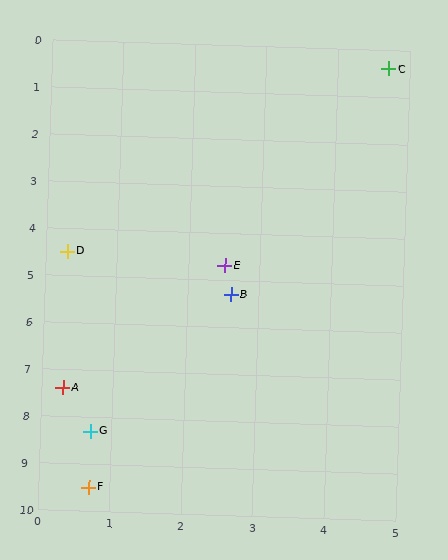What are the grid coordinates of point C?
Point C is at approximately (4.7, 0.4).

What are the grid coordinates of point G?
Point G is at approximately (0.7, 8.3).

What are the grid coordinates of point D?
Point D is at approximately (0.3, 4.5).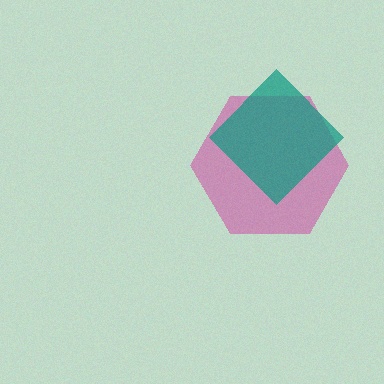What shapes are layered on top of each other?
The layered shapes are: a magenta hexagon, a teal diamond.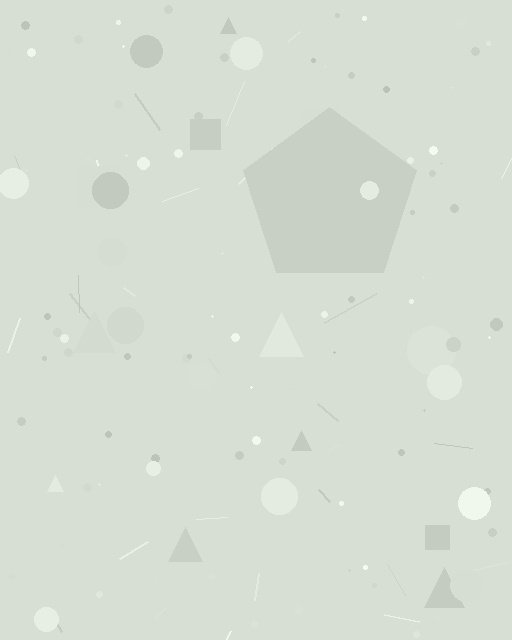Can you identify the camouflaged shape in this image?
The camouflaged shape is a pentagon.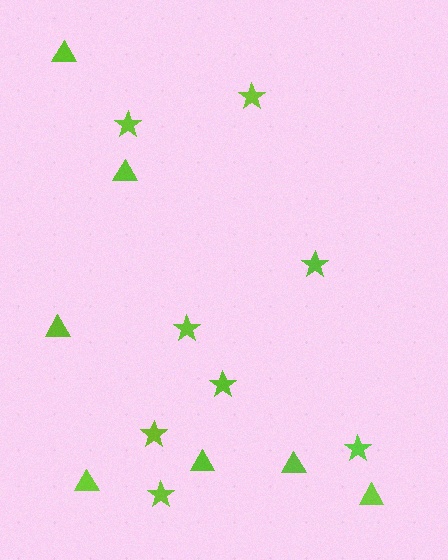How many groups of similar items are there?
There are 2 groups: one group of triangles (7) and one group of stars (8).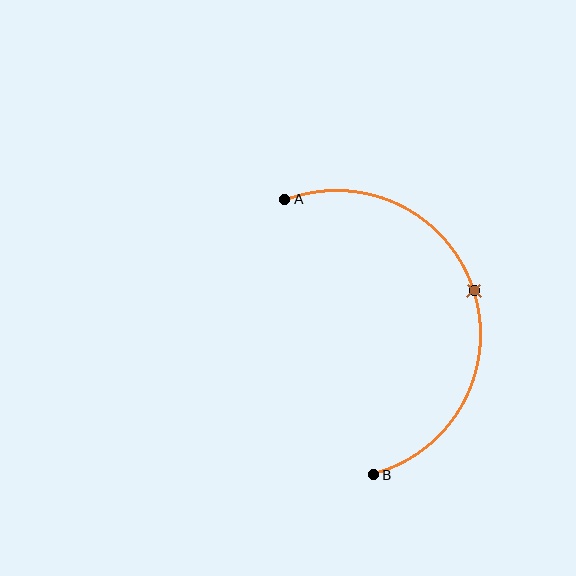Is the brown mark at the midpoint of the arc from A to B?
Yes. The brown mark lies on the arc at equal arc-length from both A and B — it is the arc midpoint.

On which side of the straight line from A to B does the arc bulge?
The arc bulges to the right of the straight line connecting A and B.